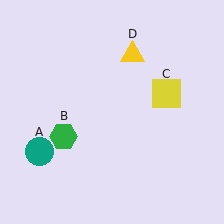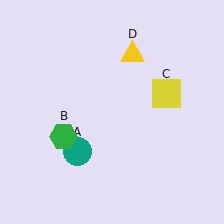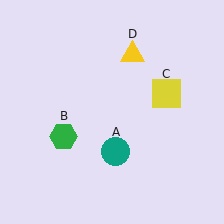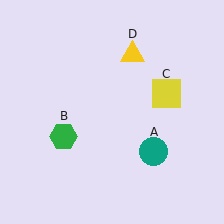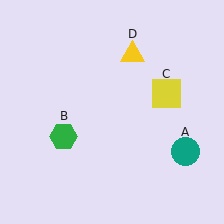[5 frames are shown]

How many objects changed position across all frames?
1 object changed position: teal circle (object A).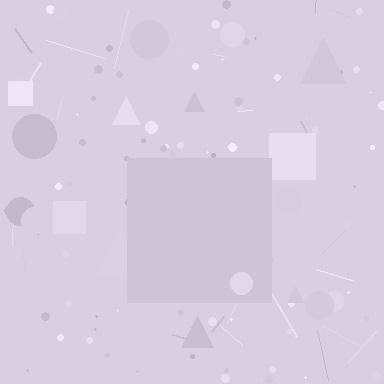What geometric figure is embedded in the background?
A square is embedded in the background.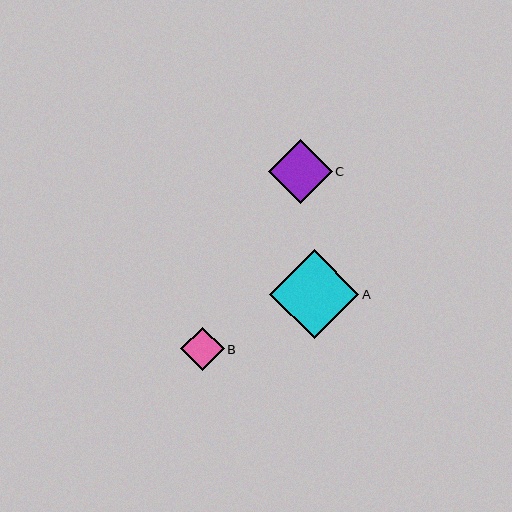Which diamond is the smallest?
Diamond B is the smallest with a size of approximately 43 pixels.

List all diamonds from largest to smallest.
From largest to smallest: A, C, B.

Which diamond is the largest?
Diamond A is the largest with a size of approximately 89 pixels.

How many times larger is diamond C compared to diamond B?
Diamond C is approximately 1.5 times the size of diamond B.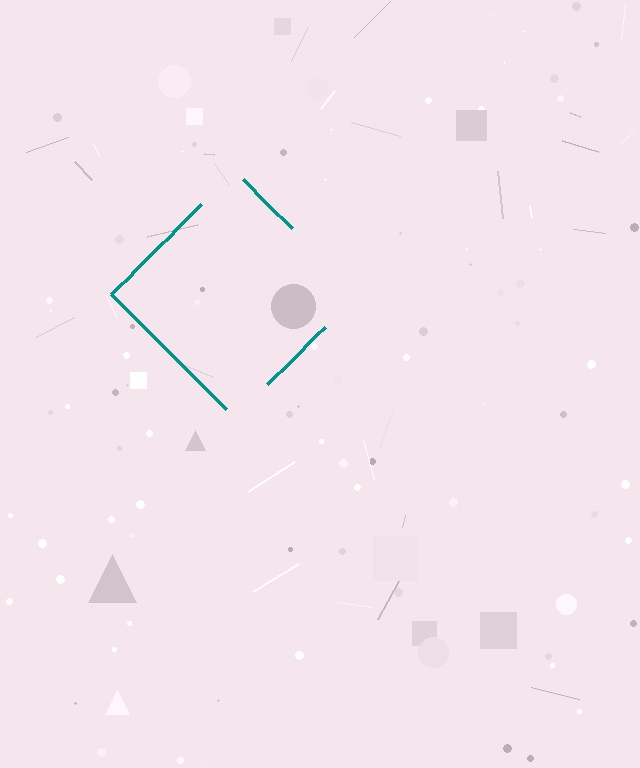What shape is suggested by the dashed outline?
The dashed outline suggests a diamond.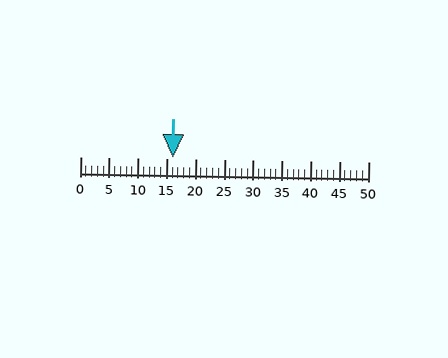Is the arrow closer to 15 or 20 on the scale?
The arrow is closer to 15.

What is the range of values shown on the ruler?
The ruler shows values from 0 to 50.